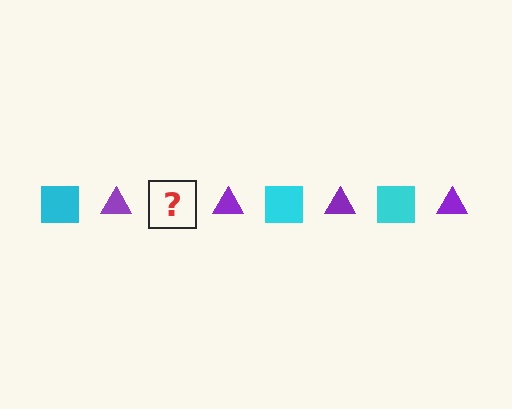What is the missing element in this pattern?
The missing element is a cyan square.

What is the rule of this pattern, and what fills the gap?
The rule is that the pattern alternates between cyan square and purple triangle. The gap should be filled with a cyan square.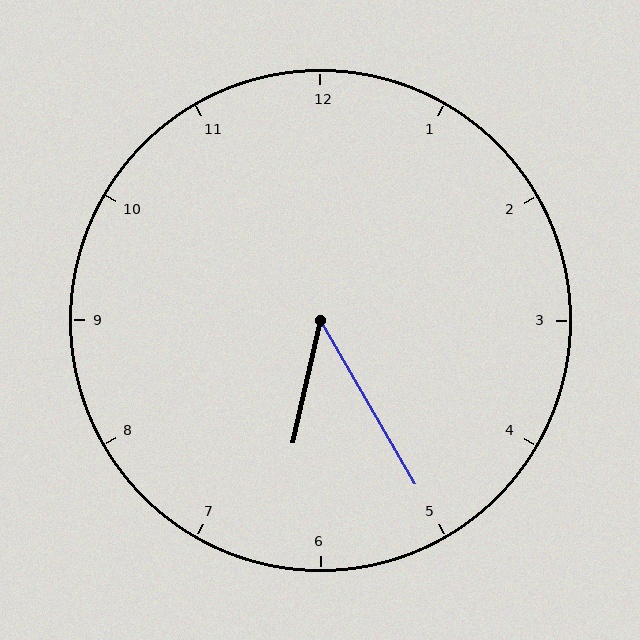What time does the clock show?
6:25.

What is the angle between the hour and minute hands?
Approximately 42 degrees.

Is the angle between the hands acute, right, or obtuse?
It is acute.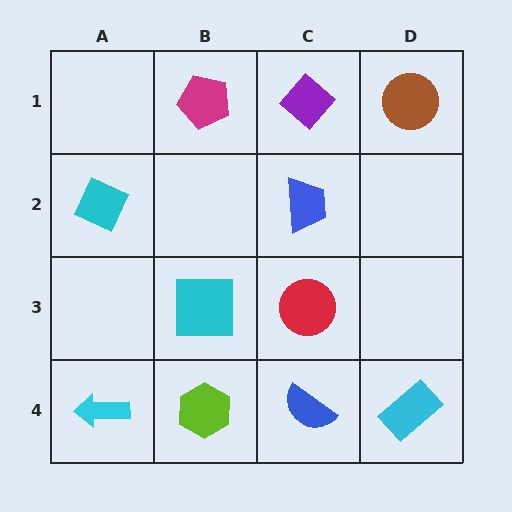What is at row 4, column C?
A blue semicircle.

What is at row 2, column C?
A blue trapezoid.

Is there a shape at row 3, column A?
No, that cell is empty.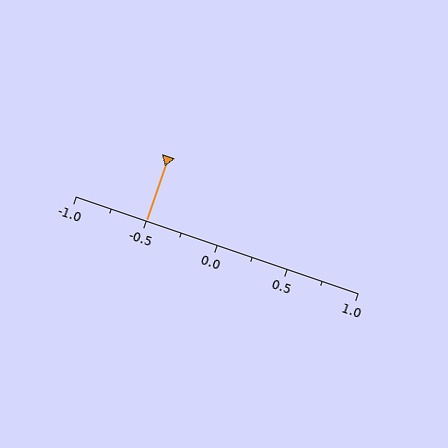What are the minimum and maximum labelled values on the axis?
The axis runs from -1.0 to 1.0.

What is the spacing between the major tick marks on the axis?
The major ticks are spaced 0.5 apart.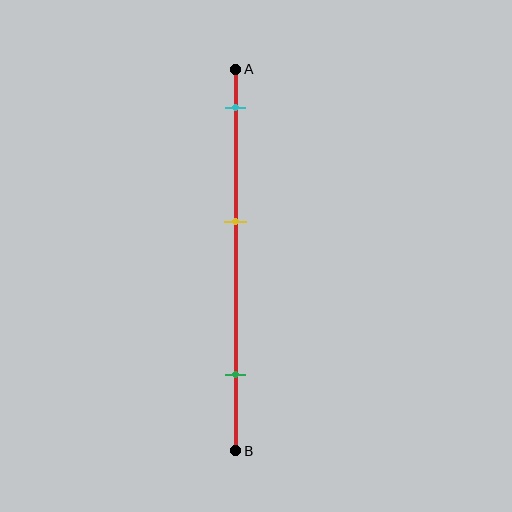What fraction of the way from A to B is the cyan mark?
The cyan mark is approximately 10% (0.1) of the way from A to B.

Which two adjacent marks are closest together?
The cyan and yellow marks are the closest adjacent pair.